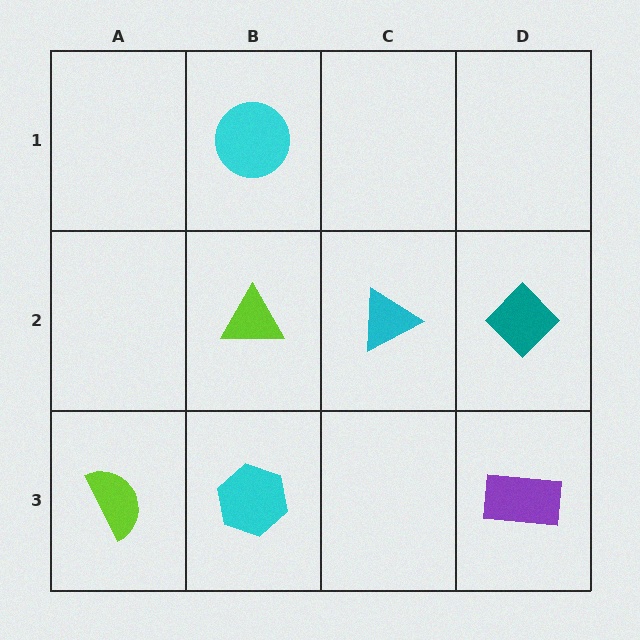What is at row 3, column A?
A lime semicircle.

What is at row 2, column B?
A lime triangle.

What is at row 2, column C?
A cyan triangle.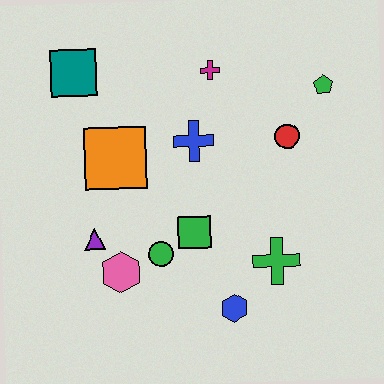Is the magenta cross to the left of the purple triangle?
No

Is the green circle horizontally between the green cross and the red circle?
No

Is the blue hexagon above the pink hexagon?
No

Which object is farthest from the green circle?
The green pentagon is farthest from the green circle.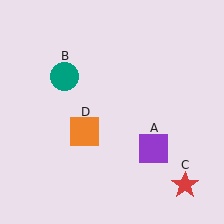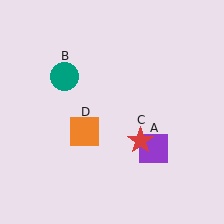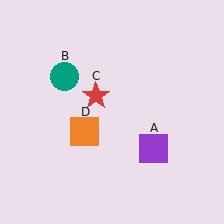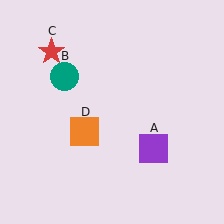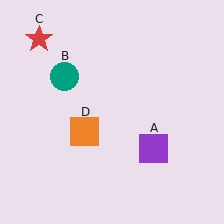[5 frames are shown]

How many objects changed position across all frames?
1 object changed position: red star (object C).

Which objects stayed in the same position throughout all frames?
Purple square (object A) and teal circle (object B) and orange square (object D) remained stationary.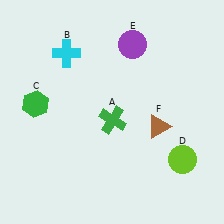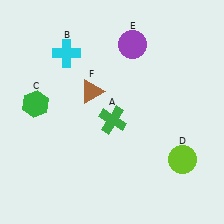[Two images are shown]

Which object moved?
The brown triangle (F) moved left.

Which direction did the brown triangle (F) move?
The brown triangle (F) moved left.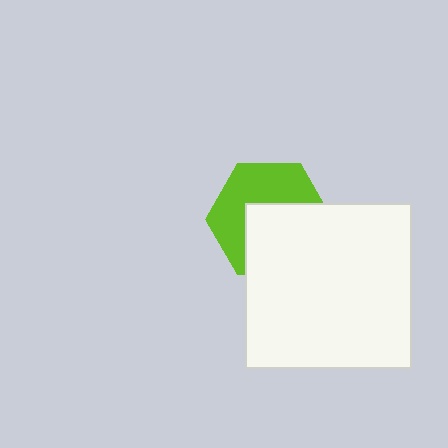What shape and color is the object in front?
The object in front is a white square.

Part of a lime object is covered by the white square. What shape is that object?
It is a hexagon.